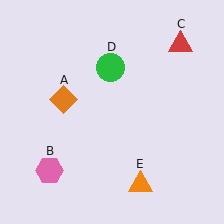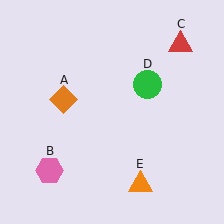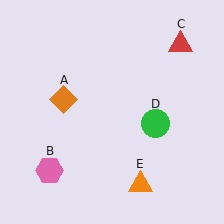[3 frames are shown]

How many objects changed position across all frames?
1 object changed position: green circle (object D).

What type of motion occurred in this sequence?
The green circle (object D) rotated clockwise around the center of the scene.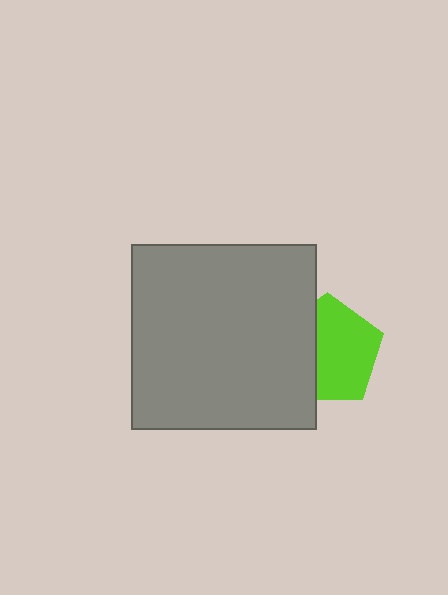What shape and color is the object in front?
The object in front is a gray square.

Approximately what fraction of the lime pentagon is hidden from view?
Roughly 38% of the lime pentagon is hidden behind the gray square.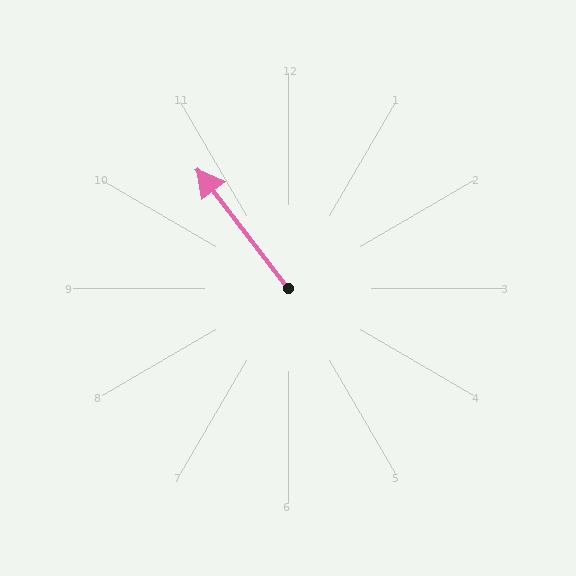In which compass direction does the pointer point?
Northwest.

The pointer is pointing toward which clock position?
Roughly 11 o'clock.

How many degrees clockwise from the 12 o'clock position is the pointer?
Approximately 323 degrees.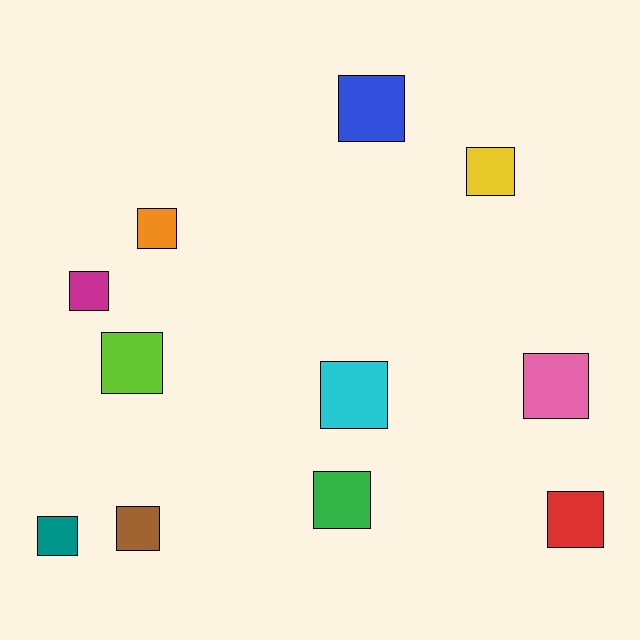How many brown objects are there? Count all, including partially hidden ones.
There is 1 brown object.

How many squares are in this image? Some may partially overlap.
There are 11 squares.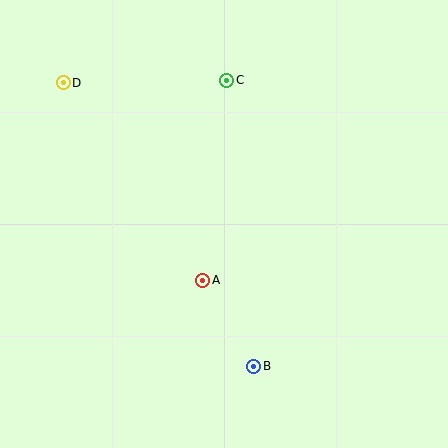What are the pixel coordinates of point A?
Point A is at (203, 280).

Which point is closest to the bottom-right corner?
Point B is closest to the bottom-right corner.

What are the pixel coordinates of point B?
Point B is at (254, 366).